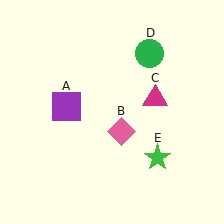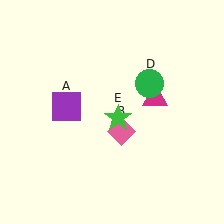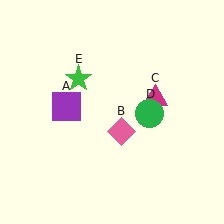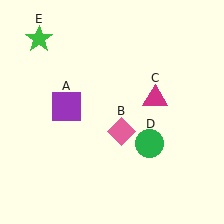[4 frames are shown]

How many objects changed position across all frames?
2 objects changed position: green circle (object D), green star (object E).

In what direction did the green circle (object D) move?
The green circle (object D) moved down.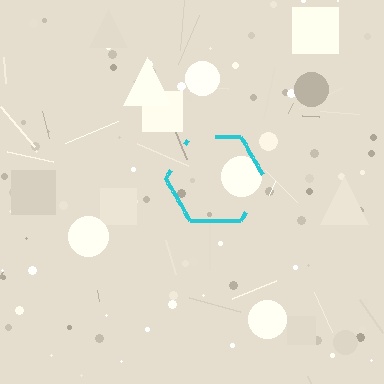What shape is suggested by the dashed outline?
The dashed outline suggests a hexagon.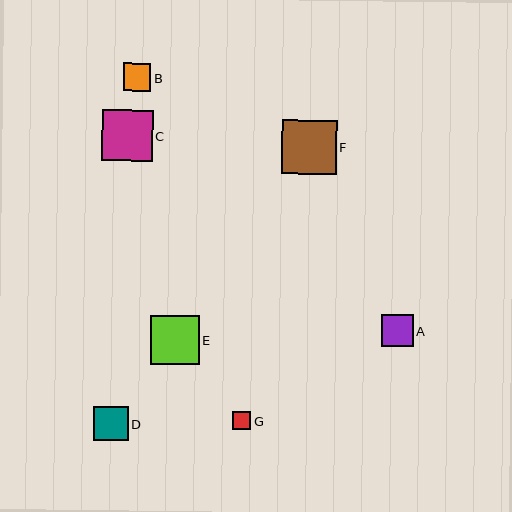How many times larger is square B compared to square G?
Square B is approximately 1.5 times the size of square G.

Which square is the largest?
Square F is the largest with a size of approximately 54 pixels.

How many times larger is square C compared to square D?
Square C is approximately 1.5 times the size of square D.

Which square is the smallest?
Square G is the smallest with a size of approximately 18 pixels.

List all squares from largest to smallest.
From largest to smallest: F, C, E, D, A, B, G.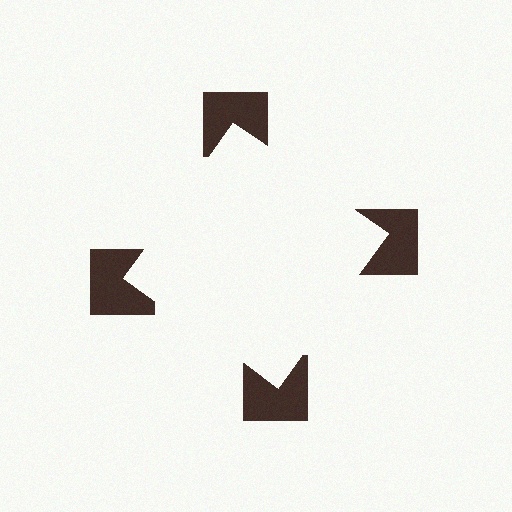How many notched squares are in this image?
There are 4 — one at each vertex of the illusory square.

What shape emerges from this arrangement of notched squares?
An illusory square — its edges are inferred from the aligned wedge cuts in the notched squares, not physically drawn.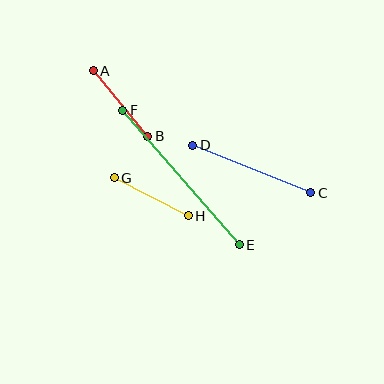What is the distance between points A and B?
The distance is approximately 85 pixels.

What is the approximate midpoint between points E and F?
The midpoint is at approximately (181, 177) pixels.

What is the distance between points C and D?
The distance is approximately 127 pixels.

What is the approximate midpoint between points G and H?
The midpoint is at approximately (151, 197) pixels.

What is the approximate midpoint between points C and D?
The midpoint is at approximately (252, 169) pixels.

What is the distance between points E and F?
The distance is approximately 178 pixels.